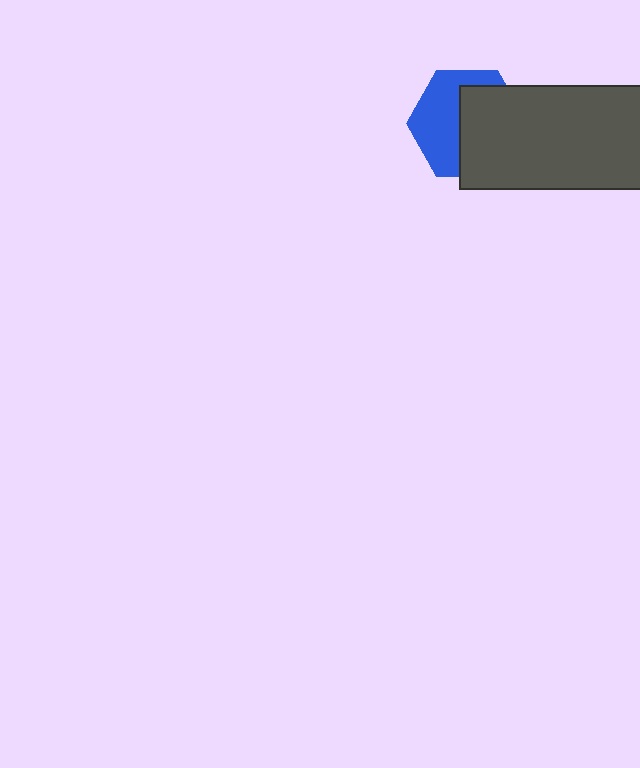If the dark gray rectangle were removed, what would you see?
You would see the complete blue hexagon.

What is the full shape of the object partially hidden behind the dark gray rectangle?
The partially hidden object is a blue hexagon.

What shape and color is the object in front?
The object in front is a dark gray rectangle.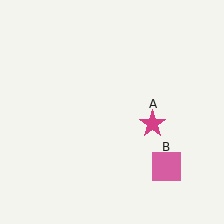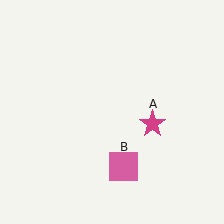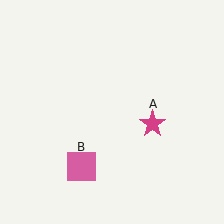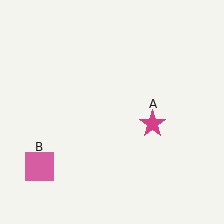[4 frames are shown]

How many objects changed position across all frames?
1 object changed position: pink square (object B).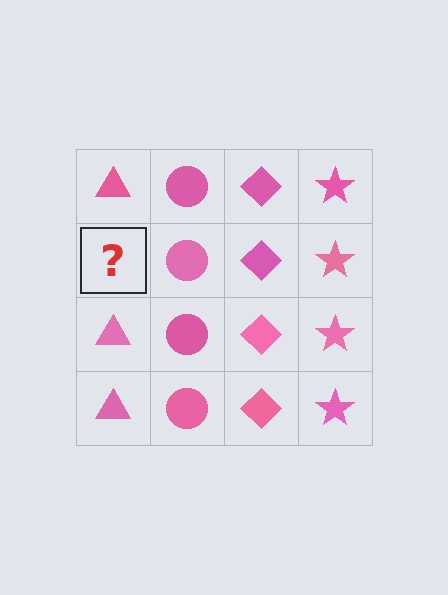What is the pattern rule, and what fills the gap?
The rule is that each column has a consistent shape. The gap should be filled with a pink triangle.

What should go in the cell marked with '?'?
The missing cell should contain a pink triangle.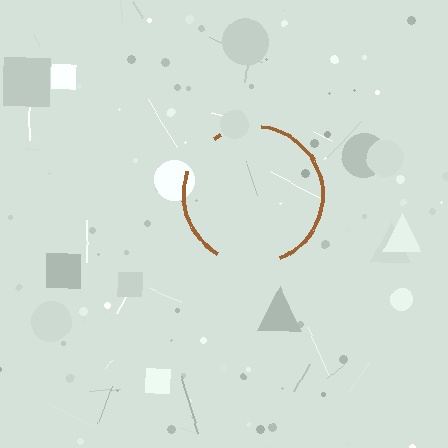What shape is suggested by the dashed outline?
The dashed outline suggests a circle.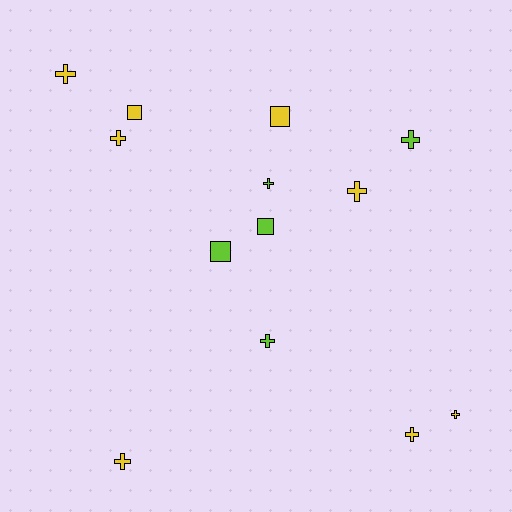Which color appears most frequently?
Yellow, with 8 objects.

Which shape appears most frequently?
Cross, with 9 objects.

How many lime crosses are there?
There are 3 lime crosses.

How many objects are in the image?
There are 13 objects.